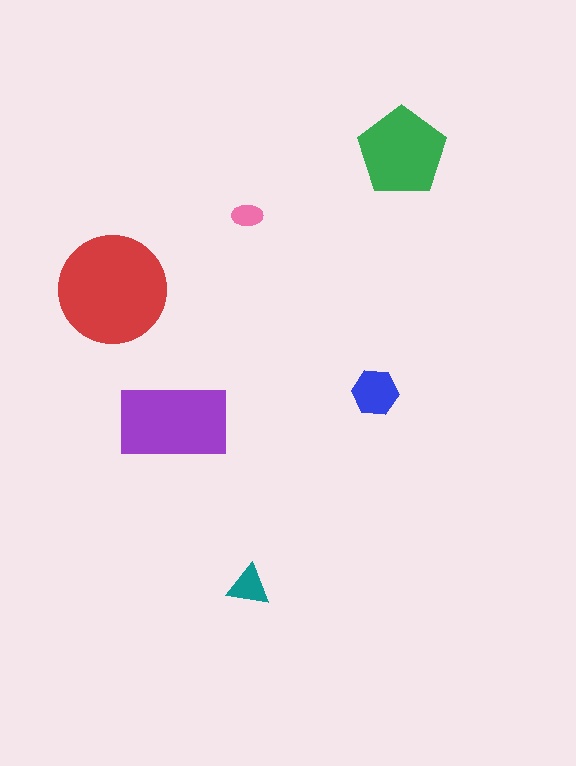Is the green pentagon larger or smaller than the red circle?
Smaller.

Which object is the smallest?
The pink ellipse.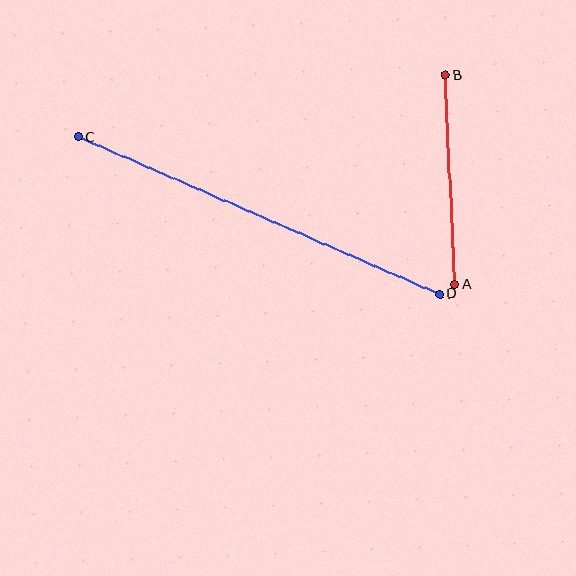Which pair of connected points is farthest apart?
Points C and D are farthest apart.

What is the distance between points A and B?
The distance is approximately 209 pixels.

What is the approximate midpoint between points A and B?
The midpoint is at approximately (450, 180) pixels.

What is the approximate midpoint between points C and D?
The midpoint is at approximately (259, 216) pixels.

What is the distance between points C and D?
The distance is approximately 394 pixels.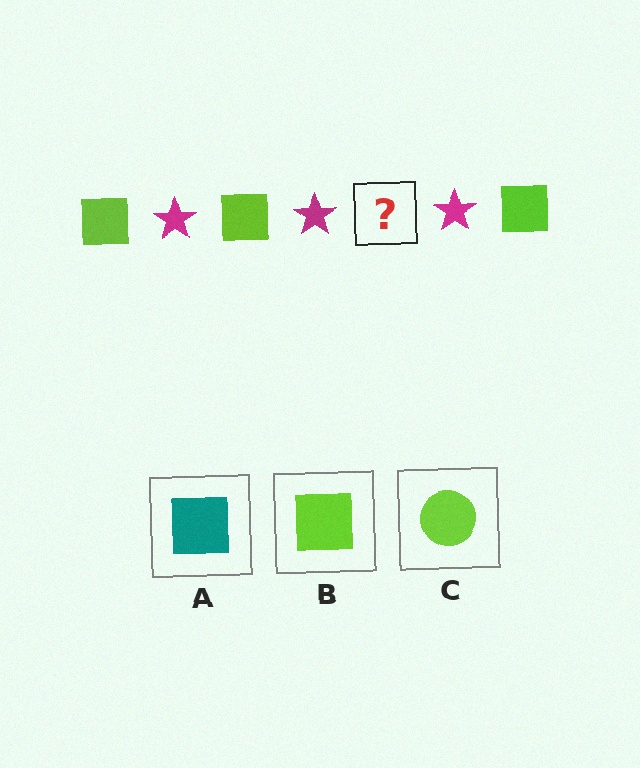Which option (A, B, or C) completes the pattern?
B.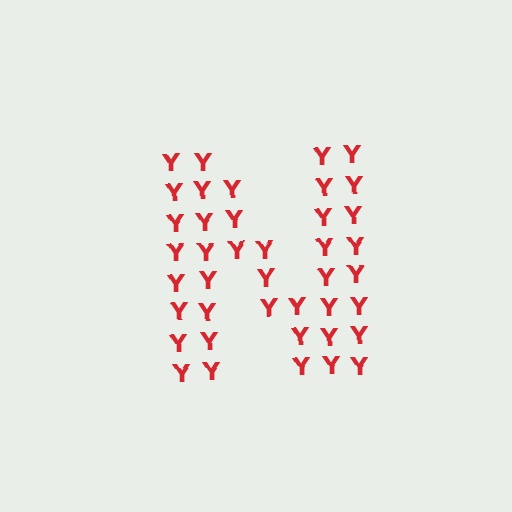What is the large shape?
The large shape is the letter N.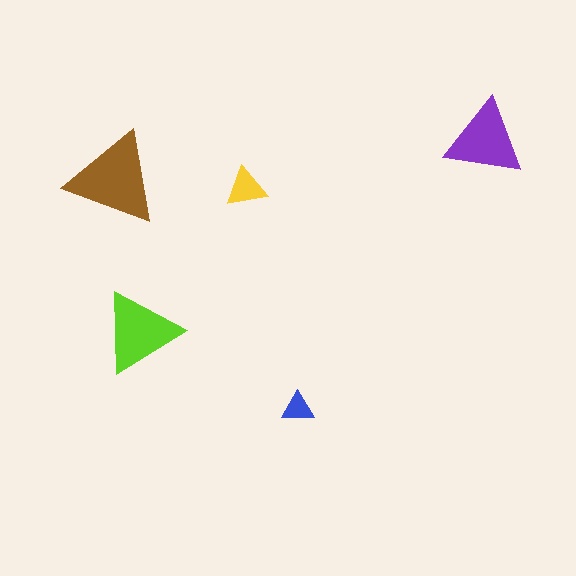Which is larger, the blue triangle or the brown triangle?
The brown one.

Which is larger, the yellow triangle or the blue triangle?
The yellow one.